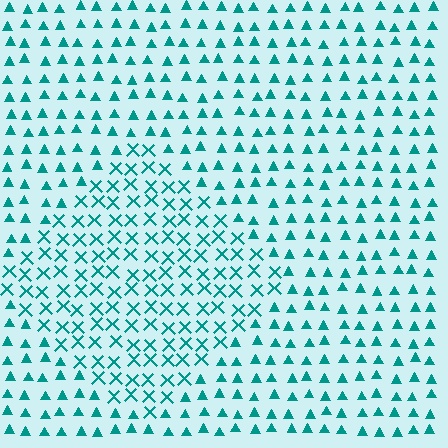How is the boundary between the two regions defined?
The boundary is defined by a change in element shape: X marks inside vs. triangles outside. All elements share the same color and spacing.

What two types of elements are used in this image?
The image uses X marks inside the diamond region and triangles outside it.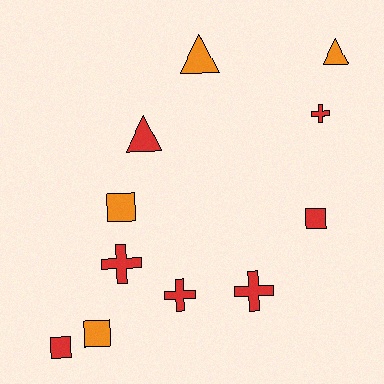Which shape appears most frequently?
Cross, with 4 objects.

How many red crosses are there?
There are 4 red crosses.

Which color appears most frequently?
Red, with 7 objects.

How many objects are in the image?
There are 11 objects.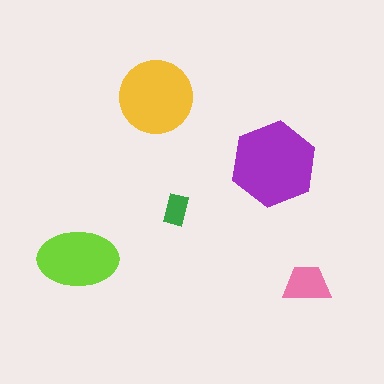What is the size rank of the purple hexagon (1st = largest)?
1st.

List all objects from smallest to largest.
The green rectangle, the pink trapezoid, the lime ellipse, the yellow circle, the purple hexagon.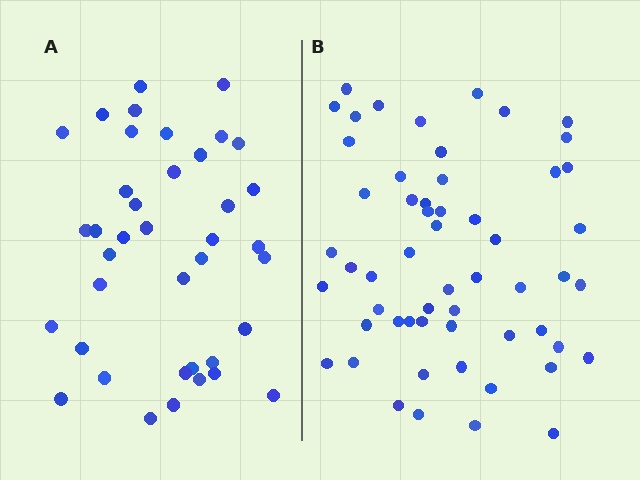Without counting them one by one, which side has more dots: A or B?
Region B (the right region) has more dots.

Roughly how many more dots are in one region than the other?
Region B has approximately 15 more dots than region A.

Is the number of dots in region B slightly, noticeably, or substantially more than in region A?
Region B has noticeably more, but not dramatically so. The ratio is roughly 1.4 to 1.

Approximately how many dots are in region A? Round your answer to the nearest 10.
About 40 dots. (The exact count is 39, which rounds to 40.)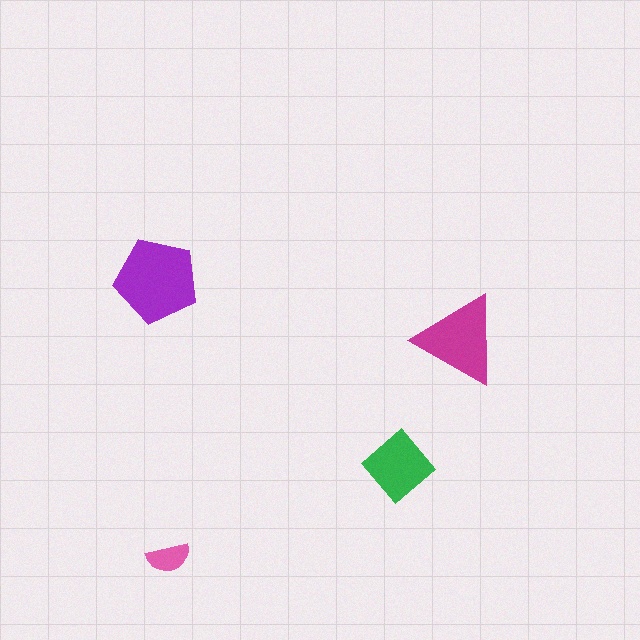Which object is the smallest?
The pink semicircle.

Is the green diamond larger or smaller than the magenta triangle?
Smaller.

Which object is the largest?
The purple pentagon.